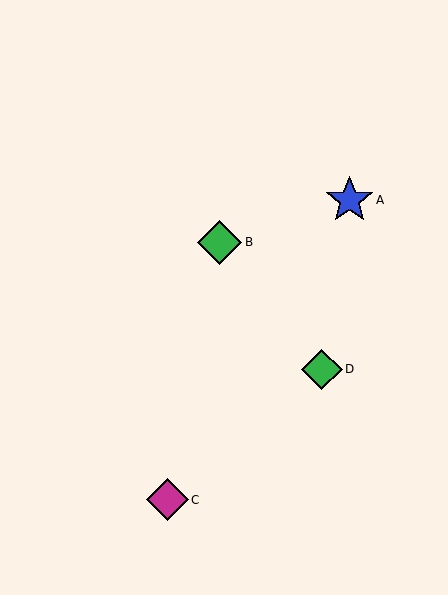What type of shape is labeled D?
Shape D is a green diamond.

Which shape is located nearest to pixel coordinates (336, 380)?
The green diamond (labeled D) at (322, 369) is nearest to that location.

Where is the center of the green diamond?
The center of the green diamond is at (220, 242).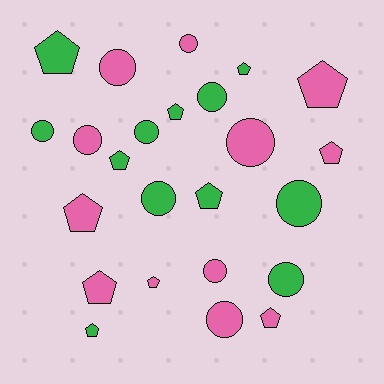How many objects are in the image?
There are 24 objects.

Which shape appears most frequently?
Circle, with 12 objects.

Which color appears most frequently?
Pink, with 12 objects.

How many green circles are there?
There are 6 green circles.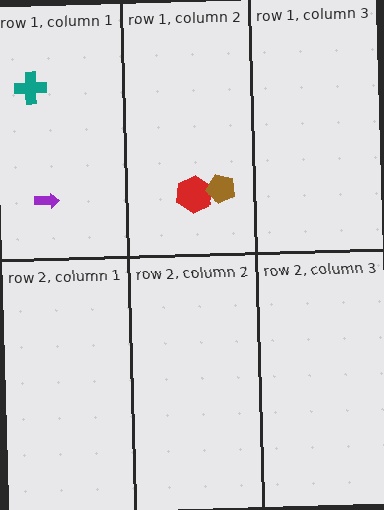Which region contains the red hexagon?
The row 1, column 2 region.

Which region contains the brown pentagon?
The row 1, column 2 region.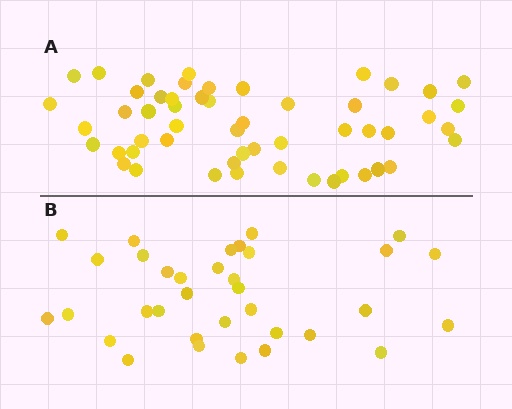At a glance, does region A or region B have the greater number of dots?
Region A (the top region) has more dots.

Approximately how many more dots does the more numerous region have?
Region A has approximately 20 more dots than region B.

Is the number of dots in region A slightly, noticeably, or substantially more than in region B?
Region A has substantially more. The ratio is roughly 1.6 to 1.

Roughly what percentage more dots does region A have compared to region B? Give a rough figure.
About 55% more.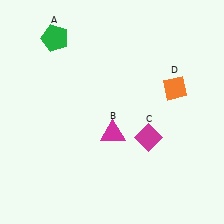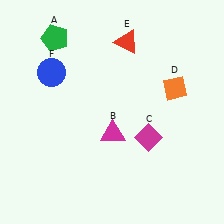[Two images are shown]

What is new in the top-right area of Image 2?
A red triangle (E) was added in the top-right area of Image 2.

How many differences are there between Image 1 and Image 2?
There are 2 differences between the two images.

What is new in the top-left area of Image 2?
A blue circle (F) was added in the top-left area of Image 2.